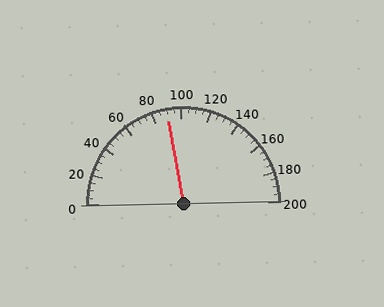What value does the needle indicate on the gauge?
The needle indicates approximately 90.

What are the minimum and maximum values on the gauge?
The gauge ranges from 0 to 200.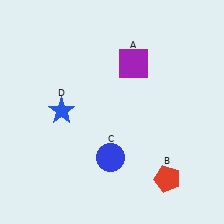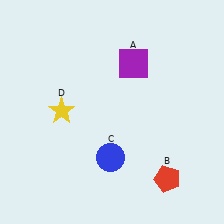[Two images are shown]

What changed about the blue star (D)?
In Image 1, D is blue. In Image 2, it changed to yellow.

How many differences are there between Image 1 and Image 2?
There is 1 difference between the two images.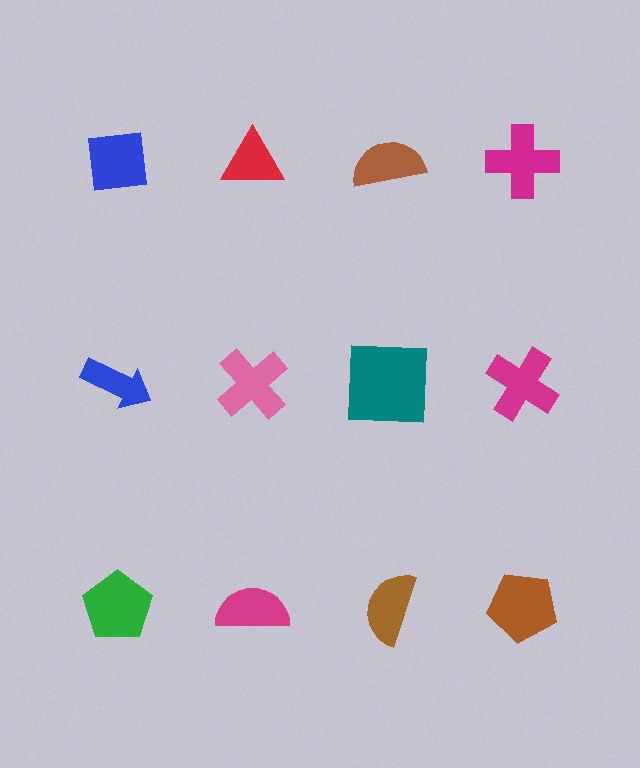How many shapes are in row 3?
4 shapes.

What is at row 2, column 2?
A pink cross.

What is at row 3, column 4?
A brown pentagon.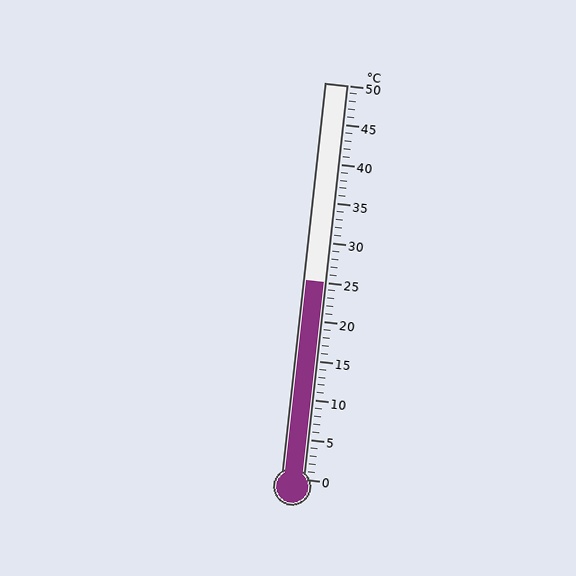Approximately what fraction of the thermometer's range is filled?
The thermometer is filled to approximately 50% of its range.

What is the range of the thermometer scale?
The thermometer scale ranges from 0°C to 50°C.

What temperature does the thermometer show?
The thermometer shows approximately 25°C.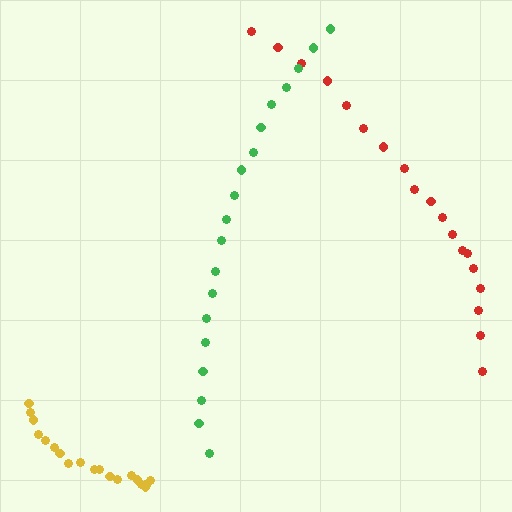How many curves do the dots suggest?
There are 3 distinct paths.